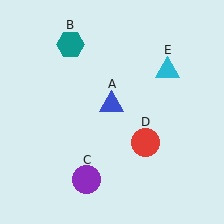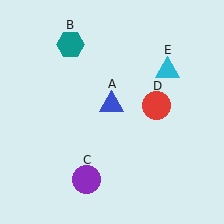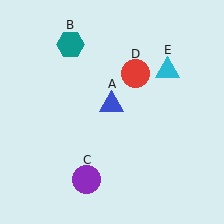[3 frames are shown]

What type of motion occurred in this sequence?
The red circle (object D) rotated counterclockwise around the center of the scene.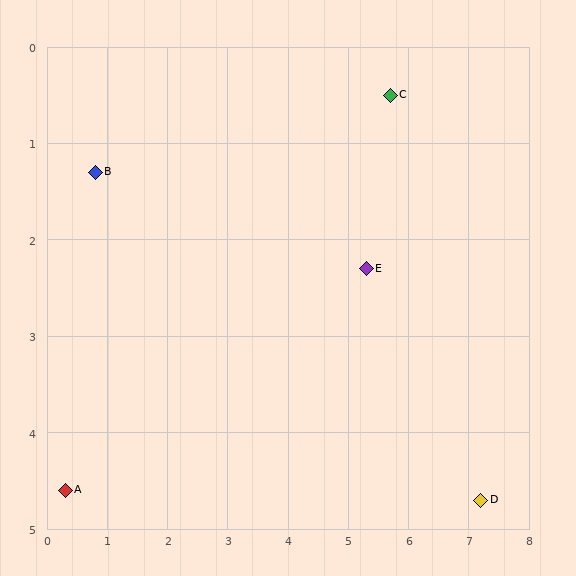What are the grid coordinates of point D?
Point D is at approximately (7.2, 4.7).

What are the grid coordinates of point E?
Point E is at approximately (5.3, 2.3).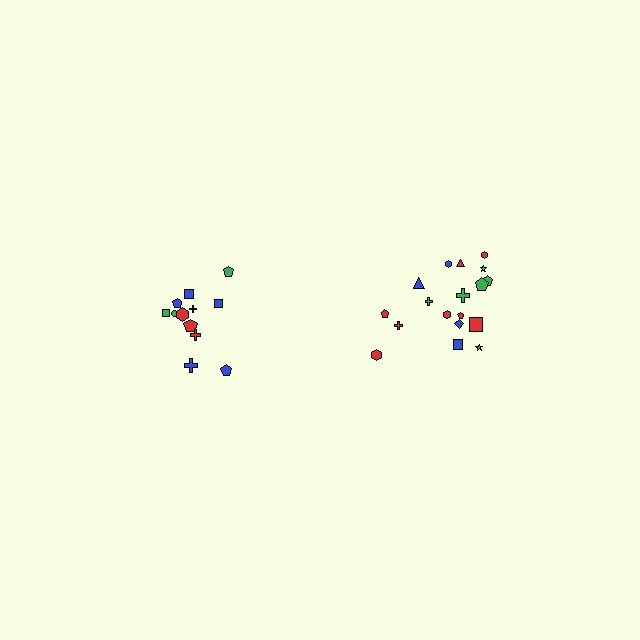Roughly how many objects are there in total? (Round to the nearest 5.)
Roughly 30 objects in total.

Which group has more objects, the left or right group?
The right group.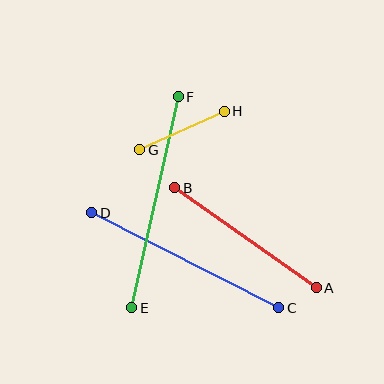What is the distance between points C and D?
The distance is approximately 210 pixels.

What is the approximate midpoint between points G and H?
The midpoint is at approximately (182, 131) pixels.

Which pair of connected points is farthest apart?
Points E and F are farthest apart.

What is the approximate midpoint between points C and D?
The midpoint is at approximately (185, 260) pixels.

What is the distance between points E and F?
The distance is approximately 216 pixels.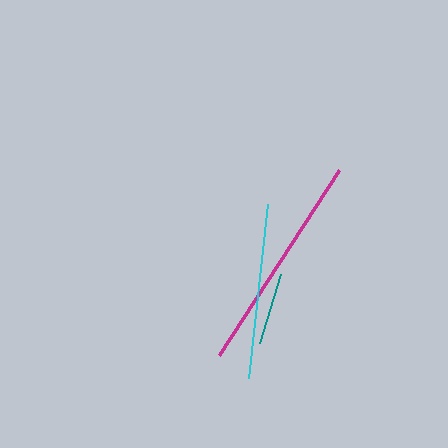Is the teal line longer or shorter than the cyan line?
The cyan line is longer than the teal line.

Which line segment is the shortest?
The teal line is the shortest at approximately 71 pixels.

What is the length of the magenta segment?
The magenta segment is approximately 220 pixels long.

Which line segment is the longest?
The magenta line is the longest at approximately 220 pixels.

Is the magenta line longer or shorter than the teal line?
The magenta line is longer than the teal line.